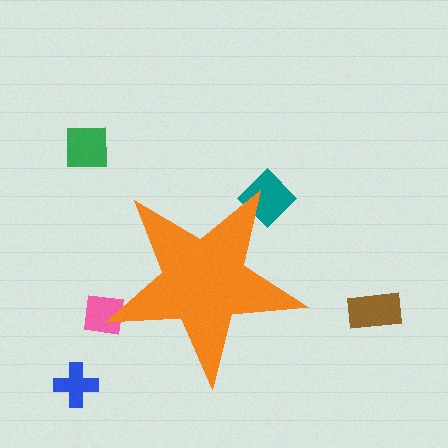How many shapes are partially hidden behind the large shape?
2 shapes are partially hidden.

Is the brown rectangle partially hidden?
No, the brown rectangle is fully visible.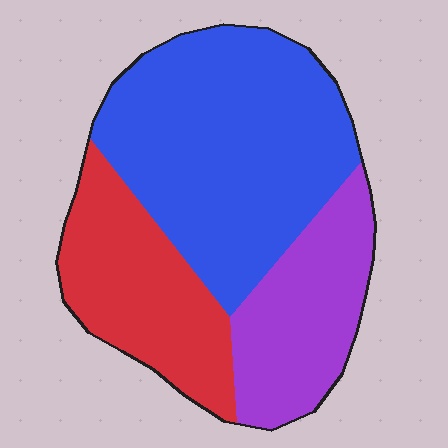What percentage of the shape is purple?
Purple covers roughly 25% of the shape.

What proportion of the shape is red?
Red covers roughly 25% of the shape.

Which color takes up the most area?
Blue, at roughly 50%.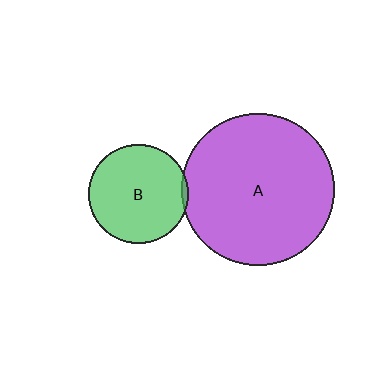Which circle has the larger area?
Circle A (purple).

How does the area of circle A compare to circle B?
Approximately 2.3 times.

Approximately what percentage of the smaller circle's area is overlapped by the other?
Approximately 5%.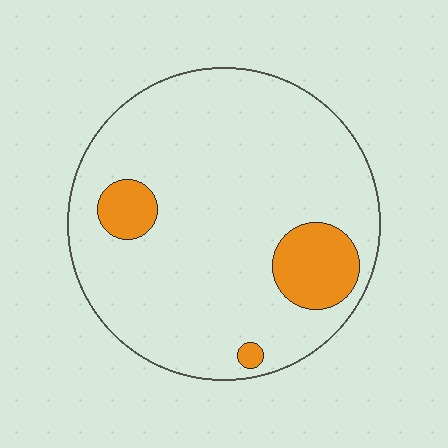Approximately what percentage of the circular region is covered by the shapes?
Approximately 10%.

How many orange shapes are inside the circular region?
3.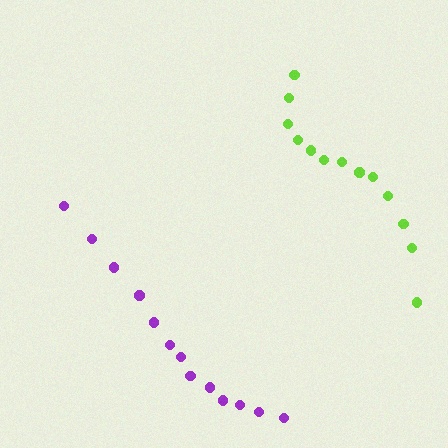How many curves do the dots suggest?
There are 2 distinct paths.